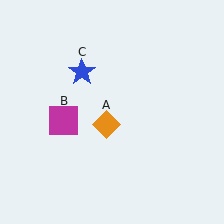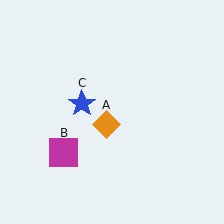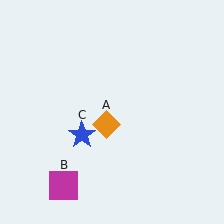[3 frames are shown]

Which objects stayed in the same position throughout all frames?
Orange diamond (object A) remained stationary.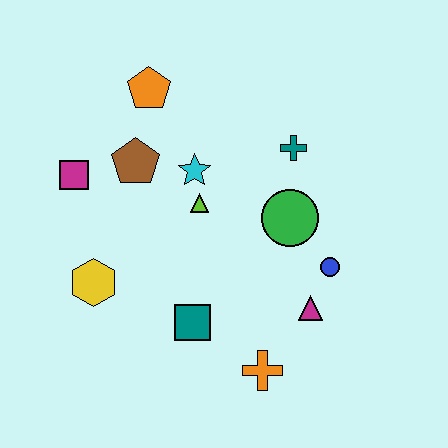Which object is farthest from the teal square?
The orange pentagon is farthest from the teal square.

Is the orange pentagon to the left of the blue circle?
Yes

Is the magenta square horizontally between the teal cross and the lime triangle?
No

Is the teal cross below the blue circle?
No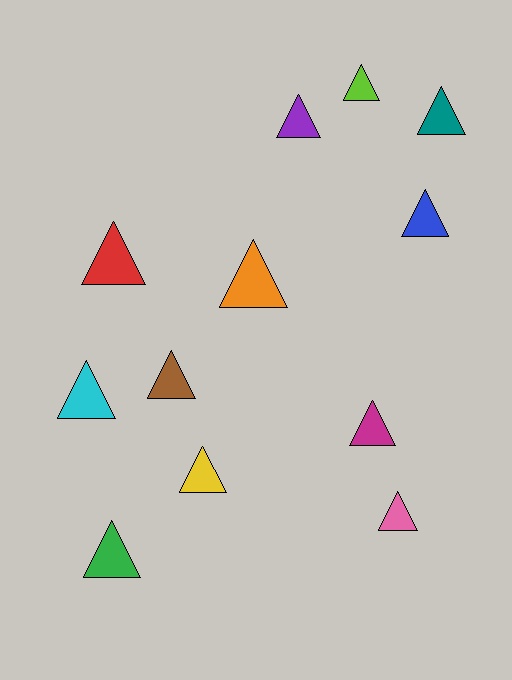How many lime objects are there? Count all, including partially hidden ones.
There is 1 lime object.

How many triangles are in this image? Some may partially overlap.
There are 12 triangles.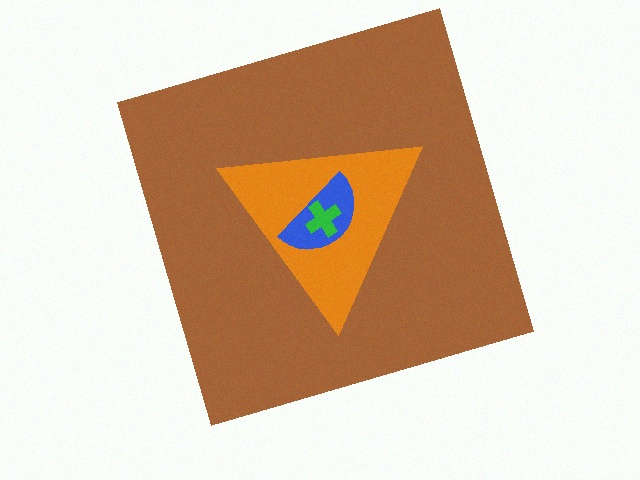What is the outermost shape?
The brown square.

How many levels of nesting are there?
4.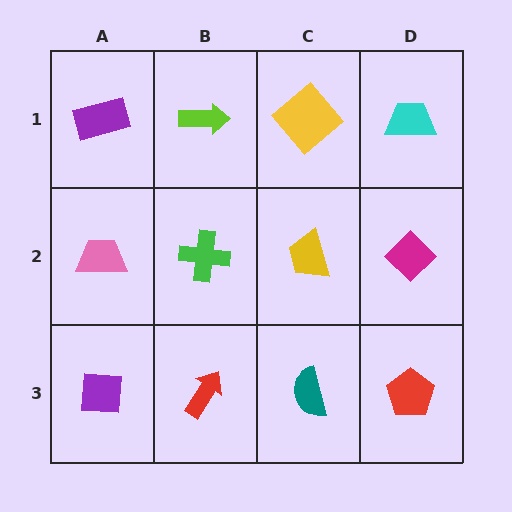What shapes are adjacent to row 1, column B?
A green cross (row 2, column B), a purple rectangle (row 1, column A), a yellow diamond (row 1, column C).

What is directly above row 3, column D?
A magenta diamond.